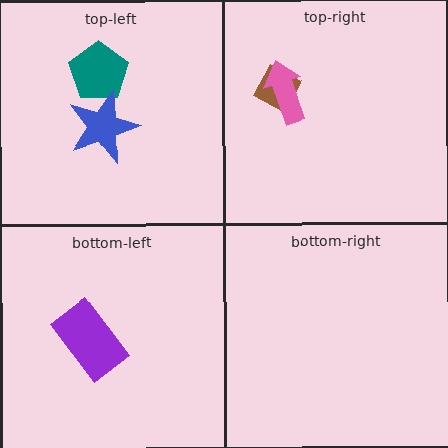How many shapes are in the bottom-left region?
1.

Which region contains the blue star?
The top-left region.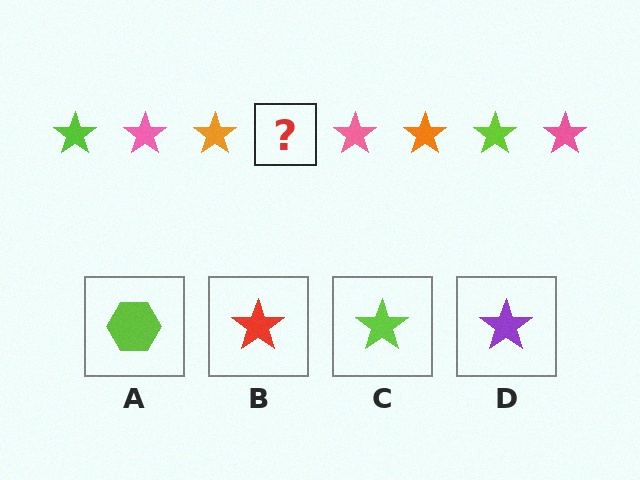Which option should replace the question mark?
Option C.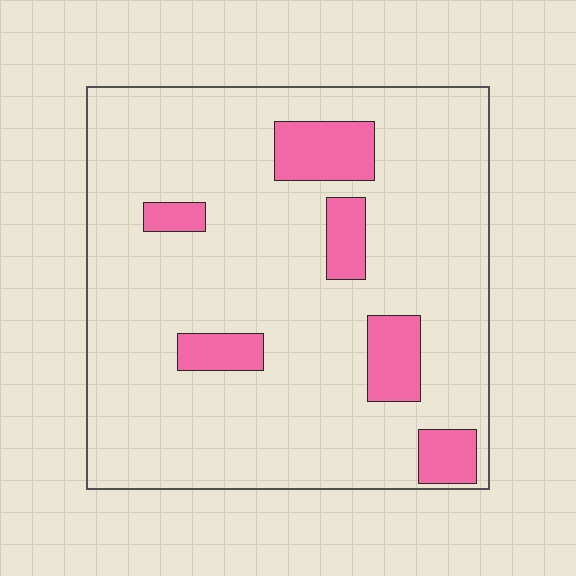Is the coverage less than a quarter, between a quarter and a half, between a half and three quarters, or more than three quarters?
Less than a quarter.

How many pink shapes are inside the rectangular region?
6.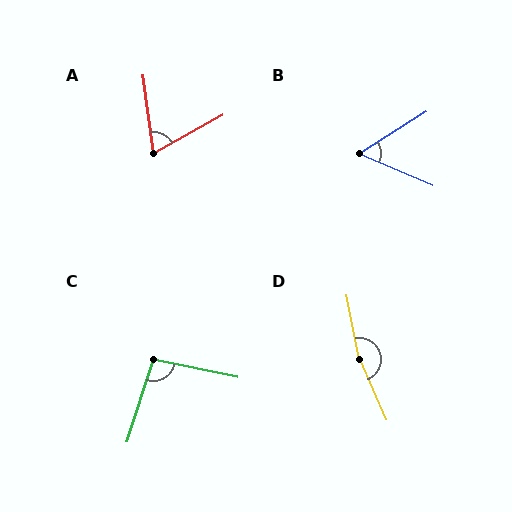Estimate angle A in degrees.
Approximately 69 degrees.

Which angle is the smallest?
B, at approximately 56 degrees.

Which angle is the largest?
D, at approximately 168 degrees.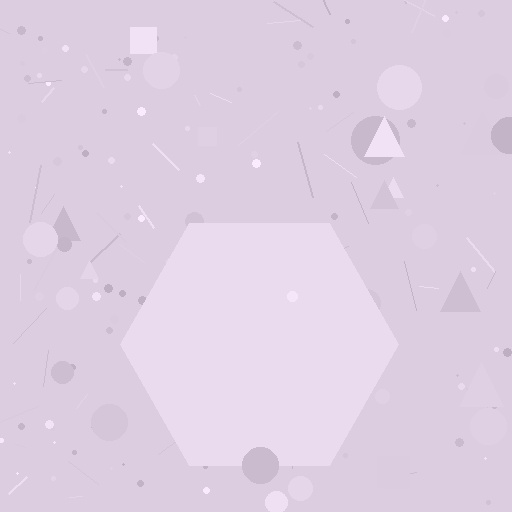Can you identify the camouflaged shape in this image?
The camouflaged shape is a hexagon.